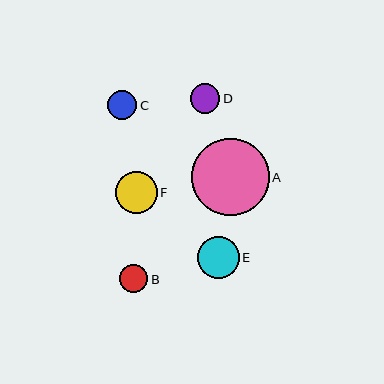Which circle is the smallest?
Circle B is the smallest with a size of approximately 28 pixels.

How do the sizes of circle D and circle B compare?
Circle D and circle B are approximately the same size.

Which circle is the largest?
Circle A is the largest with a size of approximately 77 pixels.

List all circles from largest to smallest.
From largest to smallest: A, E, F, D, C, B.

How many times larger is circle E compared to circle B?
Circle E is approximately 1.5 times the size of circle B.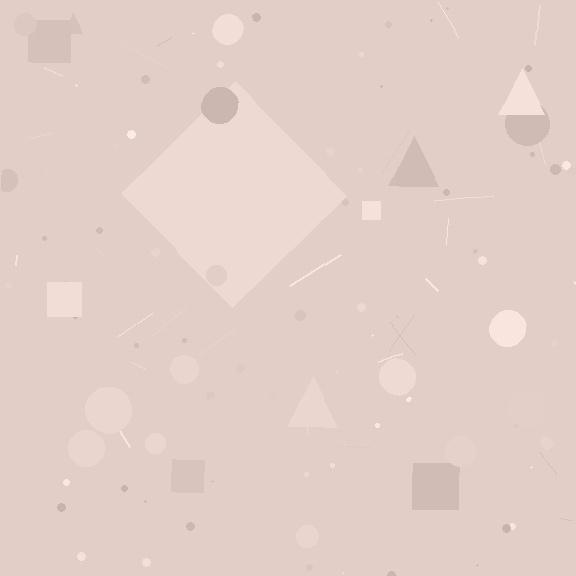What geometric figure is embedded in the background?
A diamond is embedded in the background.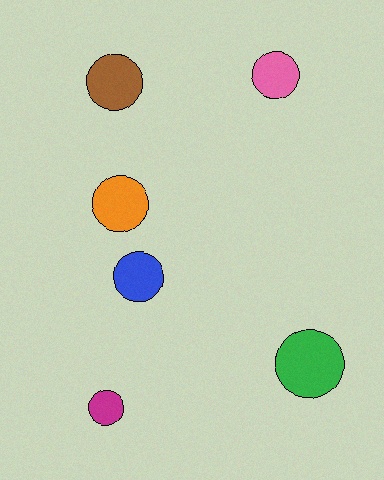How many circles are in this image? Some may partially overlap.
There are 6 circles.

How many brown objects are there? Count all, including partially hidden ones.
There is 1 brown object.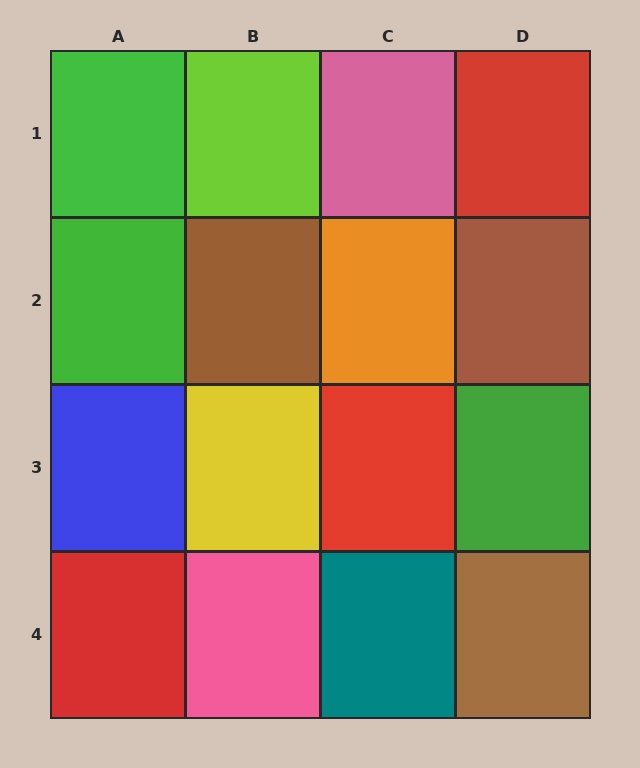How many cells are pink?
2 cells are pink.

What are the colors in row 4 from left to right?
Red, pink, teal, brown.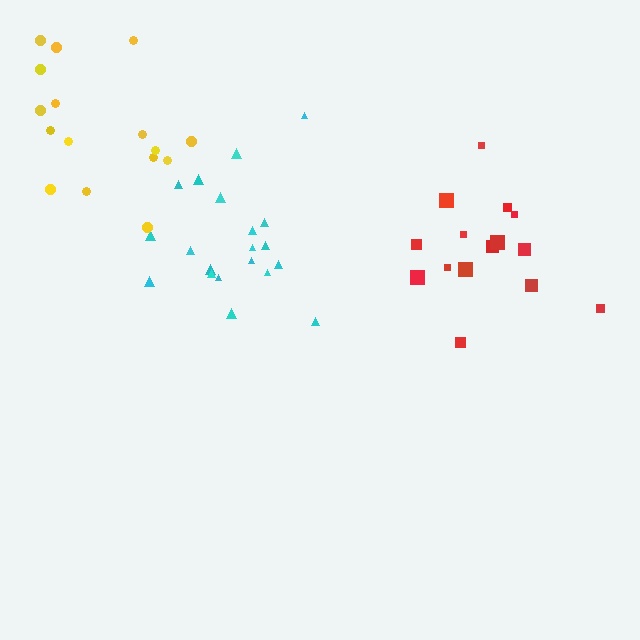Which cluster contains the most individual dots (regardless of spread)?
Cyan (20).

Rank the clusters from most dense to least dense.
cyan, red, yellow.